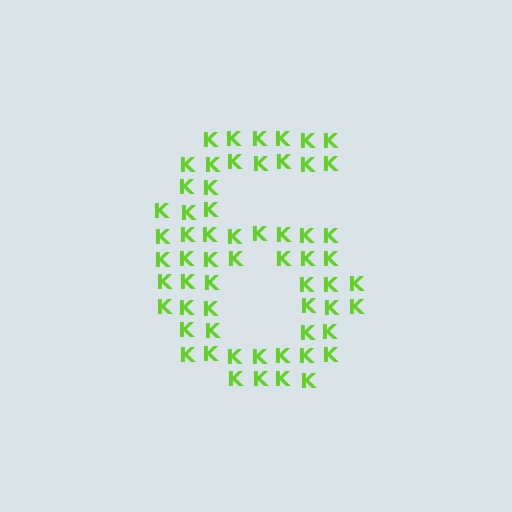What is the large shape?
The large shape is the digit 6.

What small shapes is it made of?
It is made of small letter K's.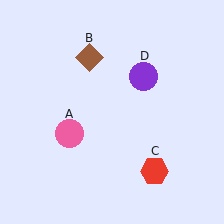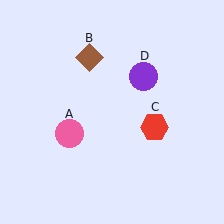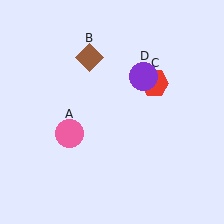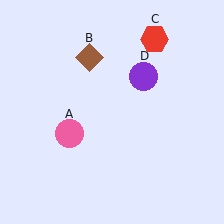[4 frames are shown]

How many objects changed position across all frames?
1 object changed position: red hexagon (object C).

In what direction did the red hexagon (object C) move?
The red hexagon (object C) moved up.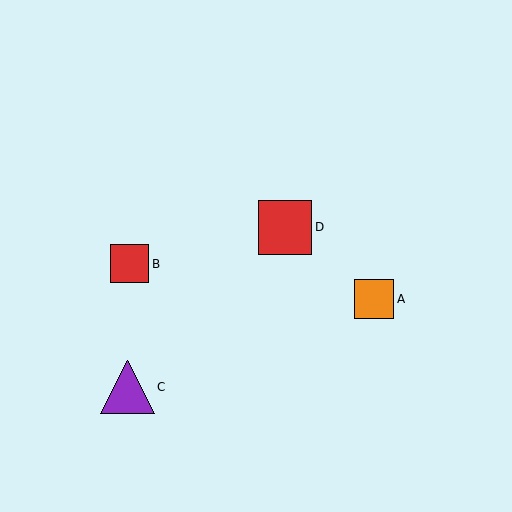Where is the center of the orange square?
The center of the orange square is at (374, 299).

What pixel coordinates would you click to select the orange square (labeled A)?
Click at (374, 299) to select the orange square A.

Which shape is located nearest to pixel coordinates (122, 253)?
The red square (labeled B) at (130, 264) is nearest to that location.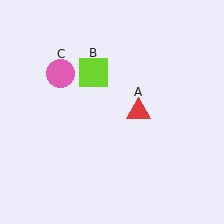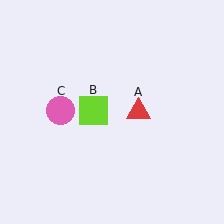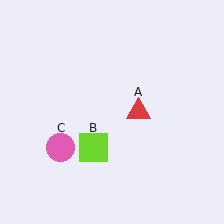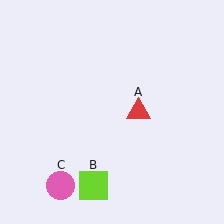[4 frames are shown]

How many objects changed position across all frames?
2 objects changed position: lime square (object B), pink circle (object C).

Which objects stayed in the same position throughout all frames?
Red triangle (object A) remained stationary.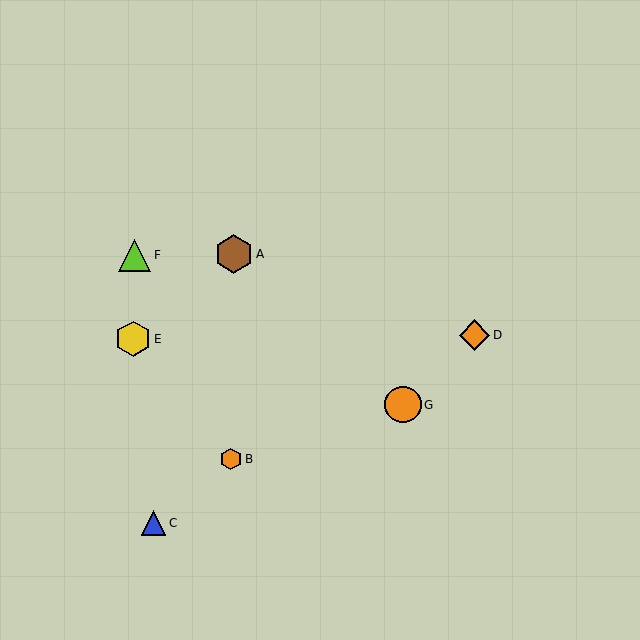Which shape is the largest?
The brown hexagon (labeled A) is the largest.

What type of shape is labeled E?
Shape E is a yellow hexagon.